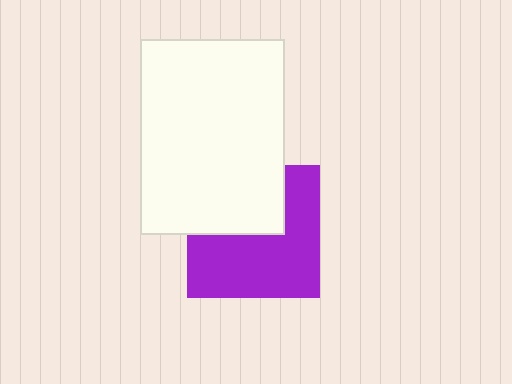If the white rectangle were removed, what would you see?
You would see the complete purple square.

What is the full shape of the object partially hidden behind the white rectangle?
The partially hidden object is a purple square.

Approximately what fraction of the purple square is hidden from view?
Roughly 39% of the purple square is hidden behind the white rectangle.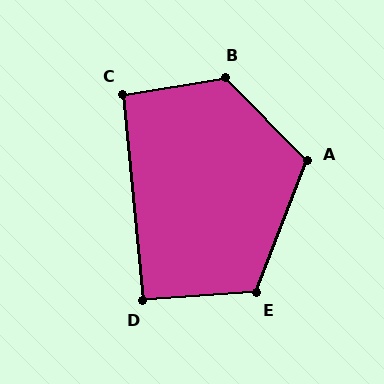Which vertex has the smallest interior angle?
D, at approximately 91 degrees.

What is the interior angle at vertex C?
Approximately 94 degrees (approximately right).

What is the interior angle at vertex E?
Approximately 115 degrees (obtuse).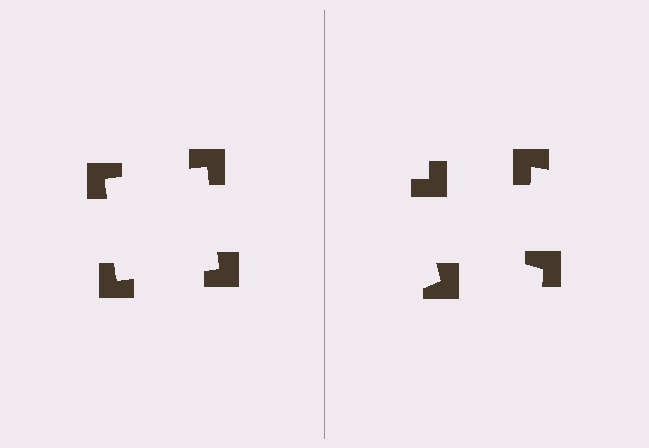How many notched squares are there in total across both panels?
8 — 4 on each side.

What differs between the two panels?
The notched squares are positioned identically on both sides; only the wedge orientations differ. On the left they align to a square; on the right they are misaligned.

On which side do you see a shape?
An illusory square appears on the left side. On the right side the wedge cuts are rotated, so no coherent shape forms.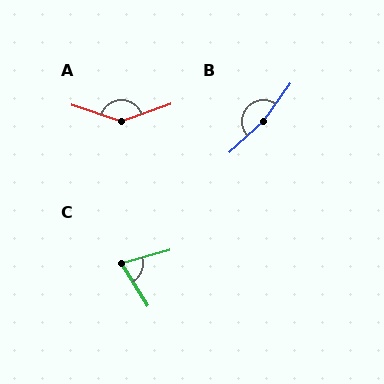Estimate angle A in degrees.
Approximately 142 degrees.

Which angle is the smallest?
C, at approximately 74 degrees.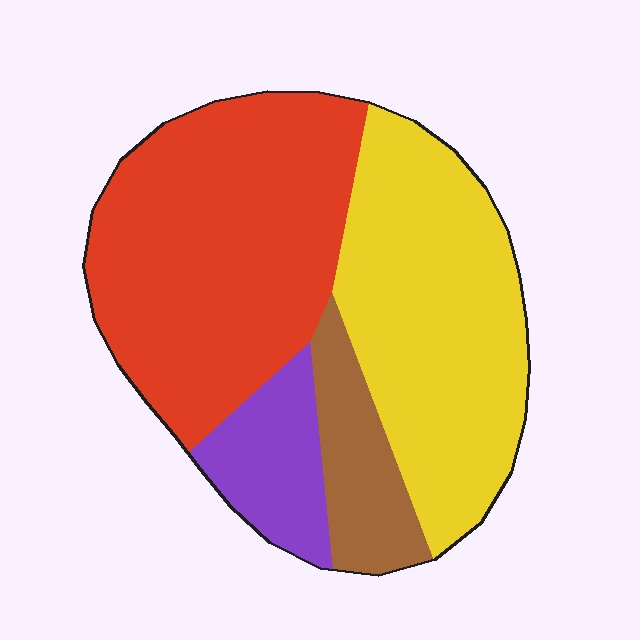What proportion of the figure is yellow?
Yellow covers 36% of the figure.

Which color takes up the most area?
Red, at roughly 45%.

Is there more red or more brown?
Red.